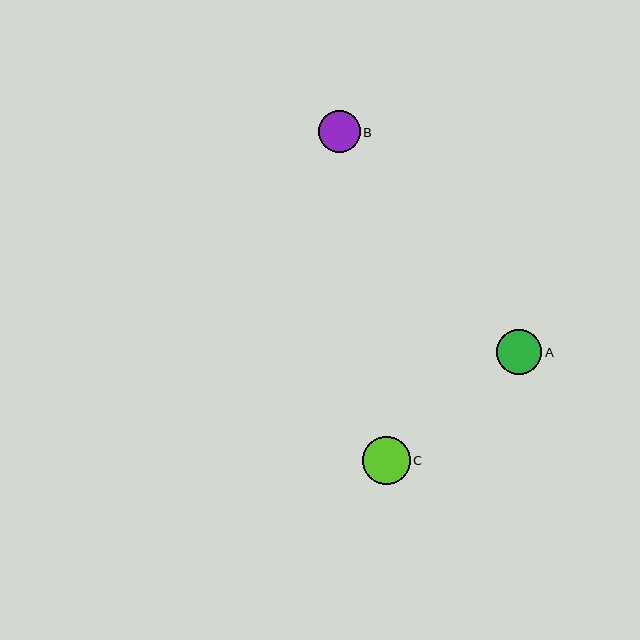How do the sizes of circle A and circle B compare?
Circle A and circle B are approximately the same size.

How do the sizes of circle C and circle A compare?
Circle C and circle A are approximately the same size.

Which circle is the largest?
Circle C is the largest with a size of approximately 47 pixels.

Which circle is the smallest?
Circle B is the smallest with a size of approximately 42 pixels.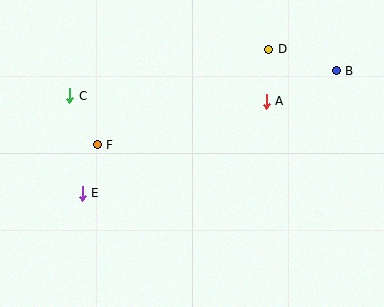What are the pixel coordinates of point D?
Point D is at (269, 49).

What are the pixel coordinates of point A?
Point A is at (266, 101).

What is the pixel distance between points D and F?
The distance between D and F is 197 pixels.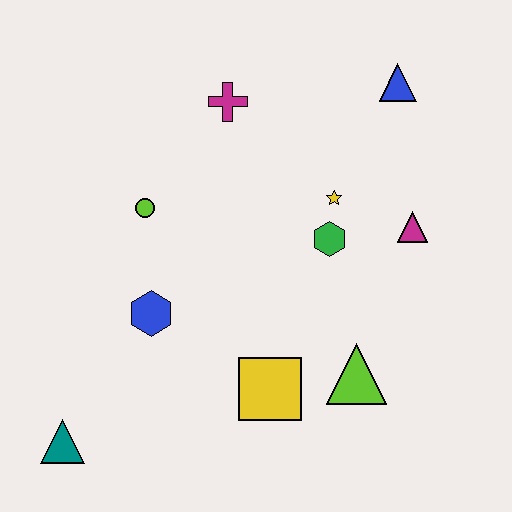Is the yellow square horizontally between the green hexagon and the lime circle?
Yes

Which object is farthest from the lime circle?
The blue triangle is farthest from the lime circle.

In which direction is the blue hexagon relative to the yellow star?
The blue hexagon is to the left of the yellow star.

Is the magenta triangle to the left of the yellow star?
No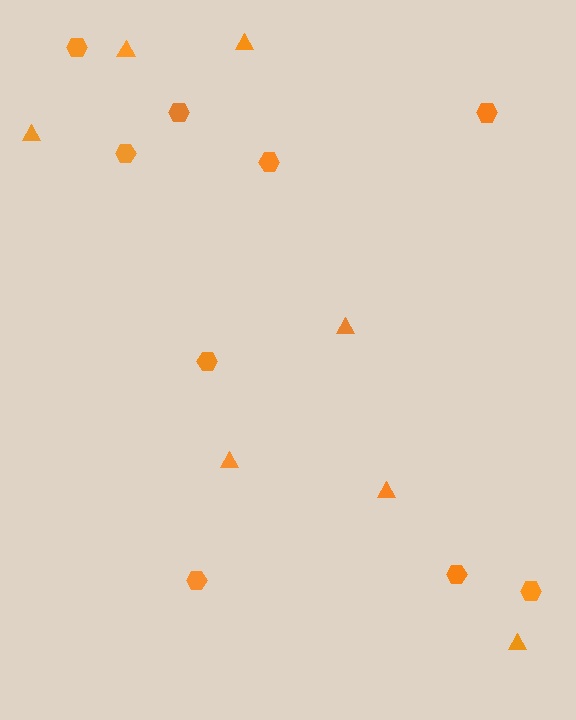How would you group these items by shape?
There are 2 groups: one group of hexagons (9) and one group of triangles (7).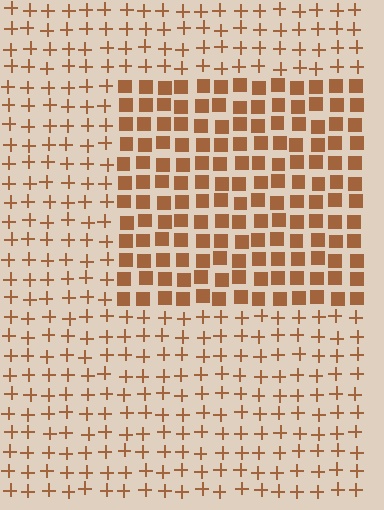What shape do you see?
I see a rectangle.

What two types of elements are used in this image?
The image uses squares inside the rectangle region and plus signs outside it.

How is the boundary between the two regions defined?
The boundary is defined by a change in element shape: squares inside vs. plus signs outside. All elements share the same color and spacing.